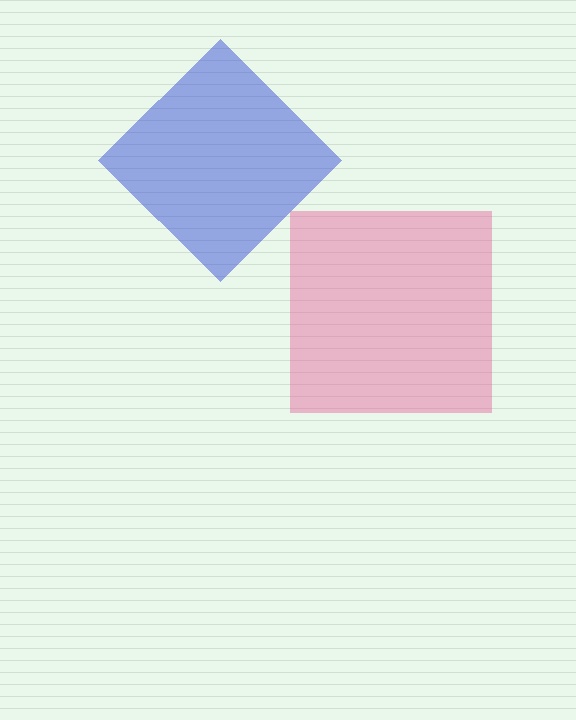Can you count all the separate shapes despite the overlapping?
Yes, there are 2 separate shapes.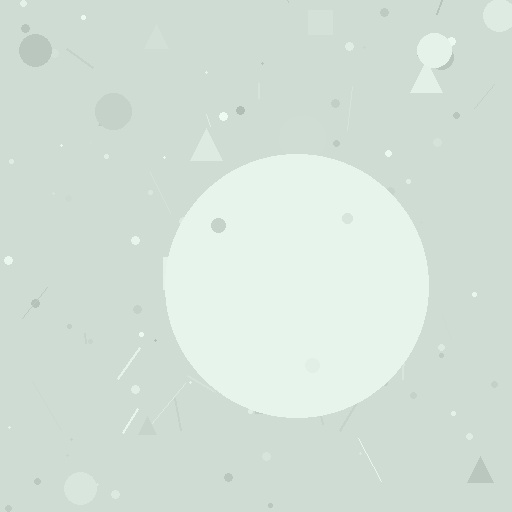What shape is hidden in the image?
A circle is hidden in the image.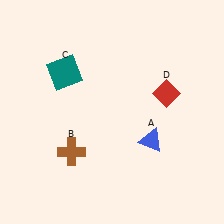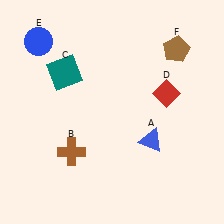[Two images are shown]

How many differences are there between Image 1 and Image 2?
There are 2 differences between the two images.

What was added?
A blue circle (E), a brown pentagon (F) were added in Image 2.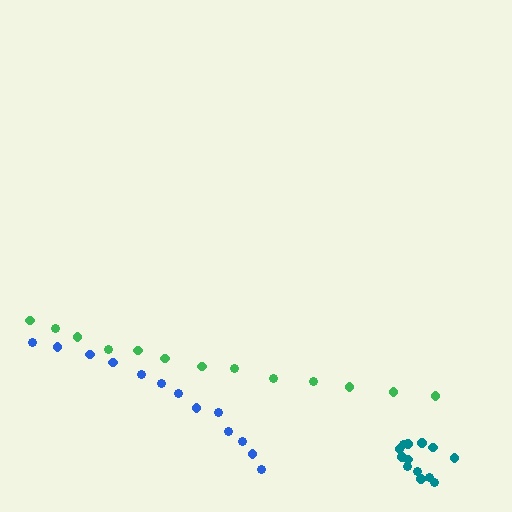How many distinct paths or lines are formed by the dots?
There are 3 distinct paths.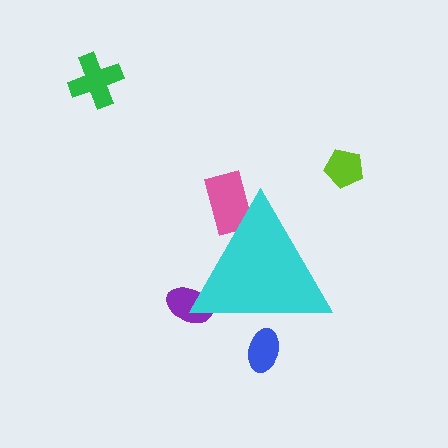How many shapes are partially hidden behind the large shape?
3 shapes are partially hidden.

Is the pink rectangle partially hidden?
Yes, the pink rectangle is partially hidden behind the cyan triangle.